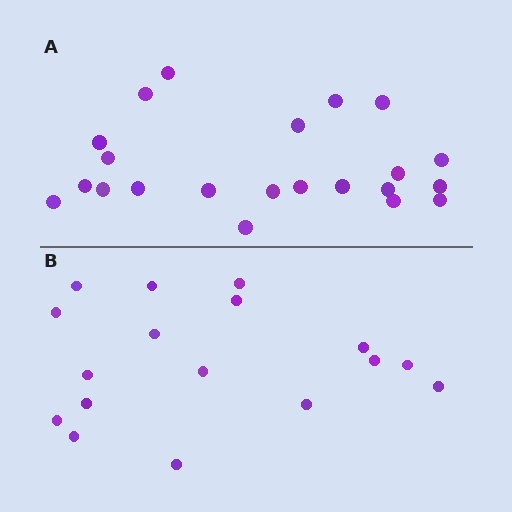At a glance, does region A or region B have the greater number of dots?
Region A (the top region) has more dots.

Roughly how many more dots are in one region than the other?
Region A has about 5 more dots than region B.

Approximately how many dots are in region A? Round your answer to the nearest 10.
About 20 dots. (The exact count is 22, which rounds to 20.)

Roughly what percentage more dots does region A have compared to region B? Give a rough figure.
About 30% more.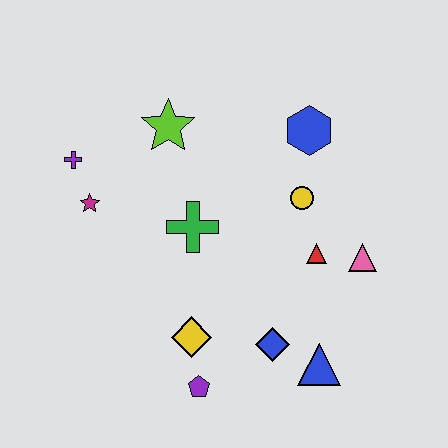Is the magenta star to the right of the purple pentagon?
No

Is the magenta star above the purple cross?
No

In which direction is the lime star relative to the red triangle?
The lime star is to the left of the red triangle.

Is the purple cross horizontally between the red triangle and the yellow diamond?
No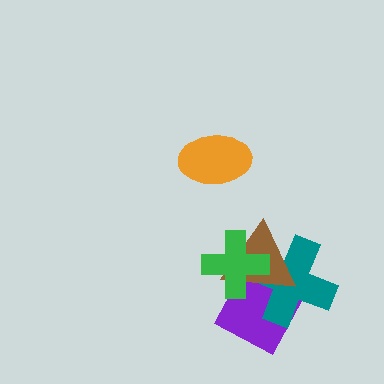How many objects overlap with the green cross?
3 objects overlap with the green cross.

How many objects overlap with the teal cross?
3 objects overlap with the teal cross.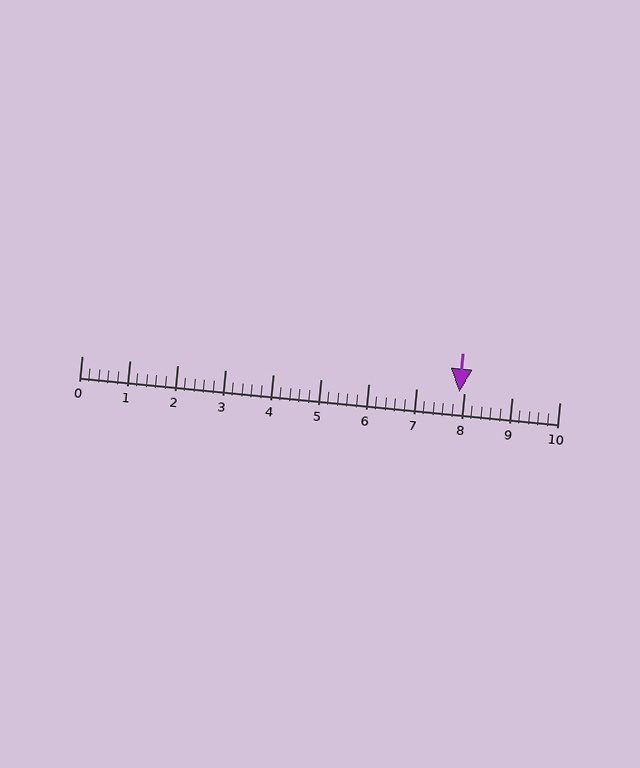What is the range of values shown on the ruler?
The ruler shows values from 0 to 10.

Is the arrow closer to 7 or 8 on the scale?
The arrow is closer to 8.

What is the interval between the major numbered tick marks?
The major tick marks are spaced 1 units apart.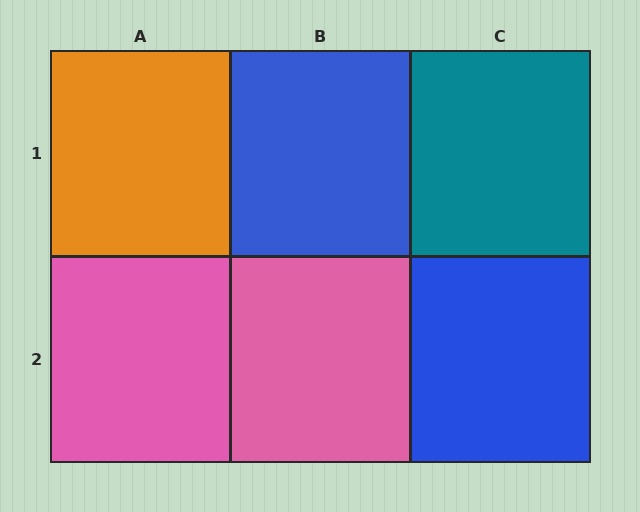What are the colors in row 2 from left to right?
Pink, pink, blue.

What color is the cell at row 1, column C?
Teal.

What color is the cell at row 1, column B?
Blue.